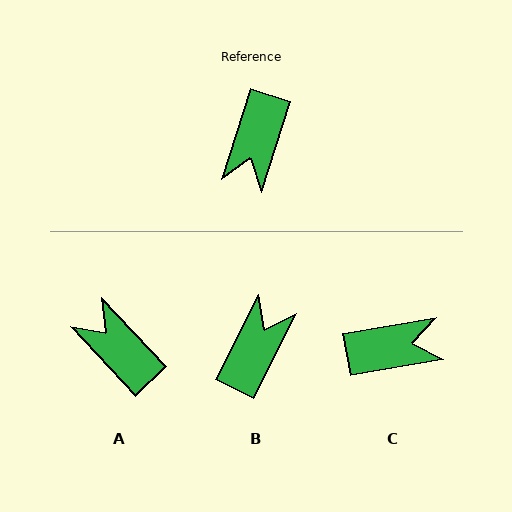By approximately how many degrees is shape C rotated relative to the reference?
Approximately 118 degrees counter-clockwise.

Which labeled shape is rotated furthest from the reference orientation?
B, about 171 degrees away.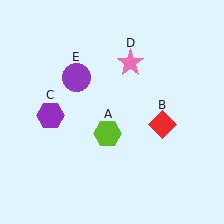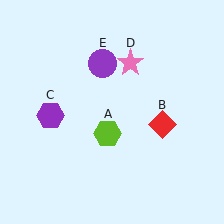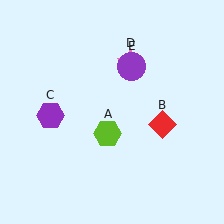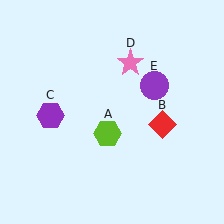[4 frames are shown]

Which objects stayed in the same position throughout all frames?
Lime hexagon (object A) and red diamond (object B) and purple hexagon (object C) and pink star (object D) remained stationary.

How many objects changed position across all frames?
1 object changed position: purple circle (object E).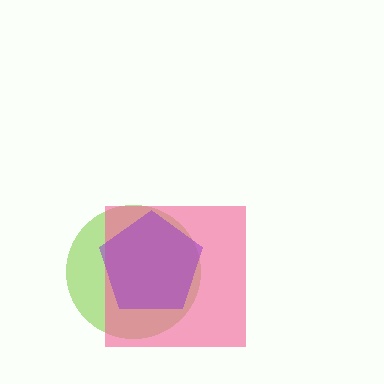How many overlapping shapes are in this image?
There are 3 overlapping shapes in the image.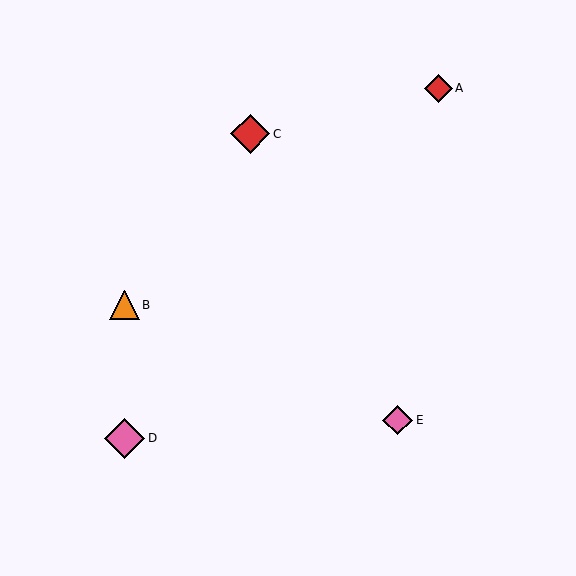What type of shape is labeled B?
Shape B is an orange triangle.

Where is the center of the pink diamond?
The center of the pink diamond is at (125, 438).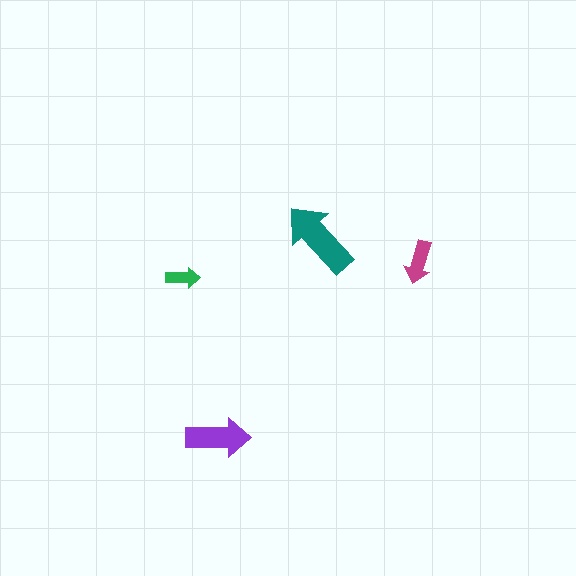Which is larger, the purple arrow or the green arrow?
The purple one.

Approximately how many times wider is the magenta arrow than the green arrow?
About 1.5 times wider.